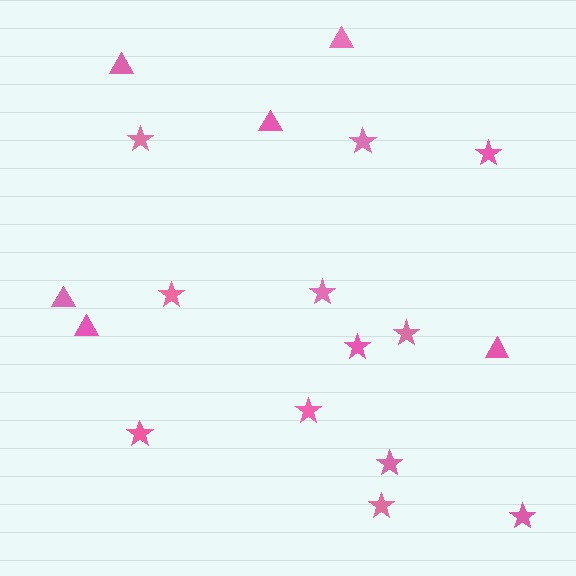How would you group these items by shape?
There are 2 groups: one group of triangles (6) and one group of stars (12).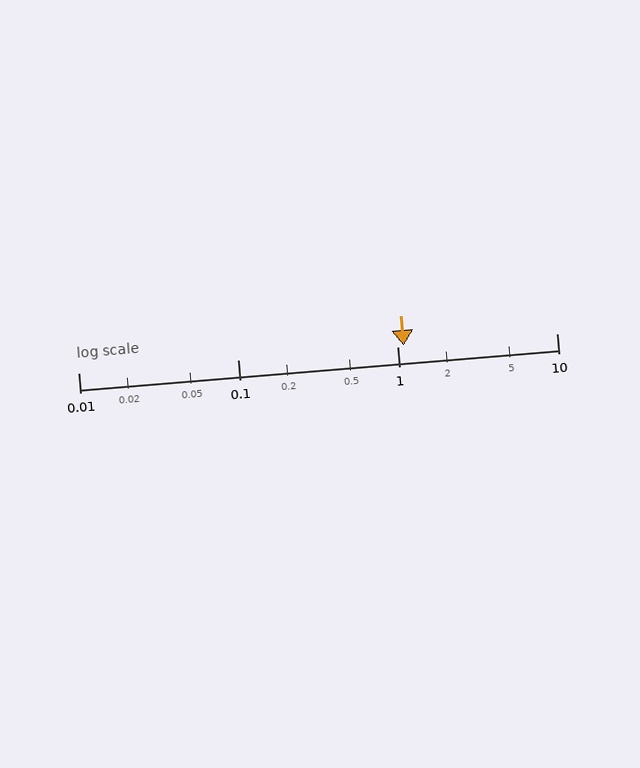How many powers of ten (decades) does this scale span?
The scale spans 3 decades, from 0.01 to 10.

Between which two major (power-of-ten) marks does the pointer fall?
The pointer is between 1 and 10.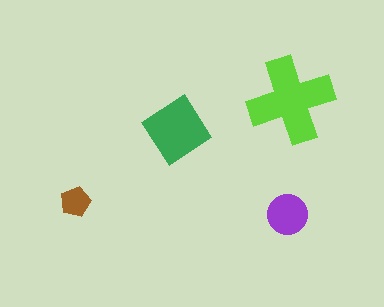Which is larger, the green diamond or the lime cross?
The lime cross.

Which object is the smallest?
The brown pentagon.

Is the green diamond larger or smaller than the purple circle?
Larger.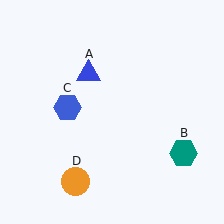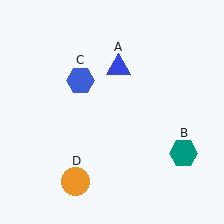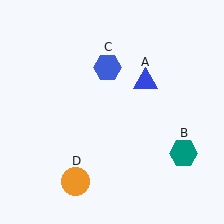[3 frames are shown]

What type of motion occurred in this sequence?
The blue triangle (object A), blue hexagon (object C) rotated clockwise around the center of the scene.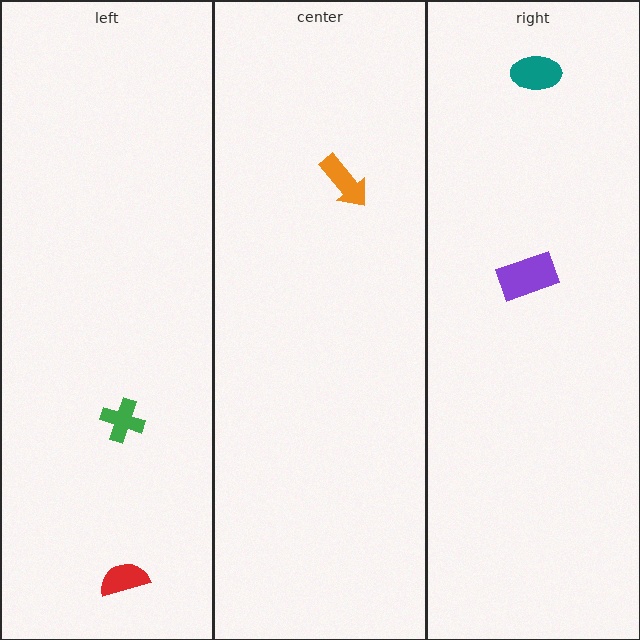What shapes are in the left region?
The red semicircle, the green cross.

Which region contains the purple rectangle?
The right region.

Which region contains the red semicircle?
The left region.